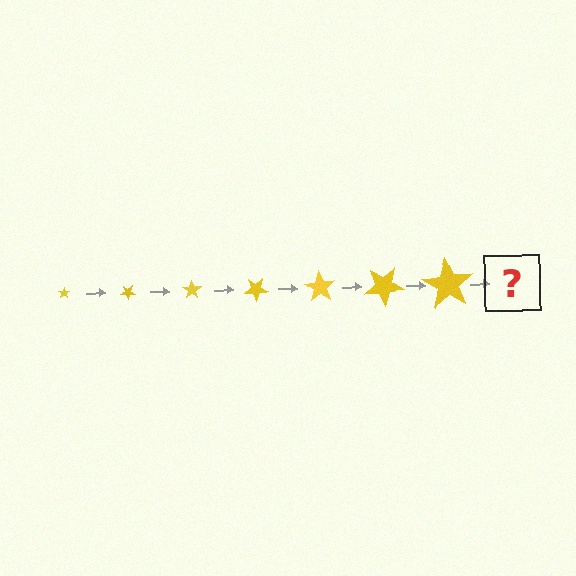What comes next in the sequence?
The next element should be a star, larger than the previous one and rotated 245 degrees from the start.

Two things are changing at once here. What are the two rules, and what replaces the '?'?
The two rules are that the star grows larger each step and it rotates 35 degrees each step. The '?' should be a star, larger than the previous one and rotated 245 degrees from the start.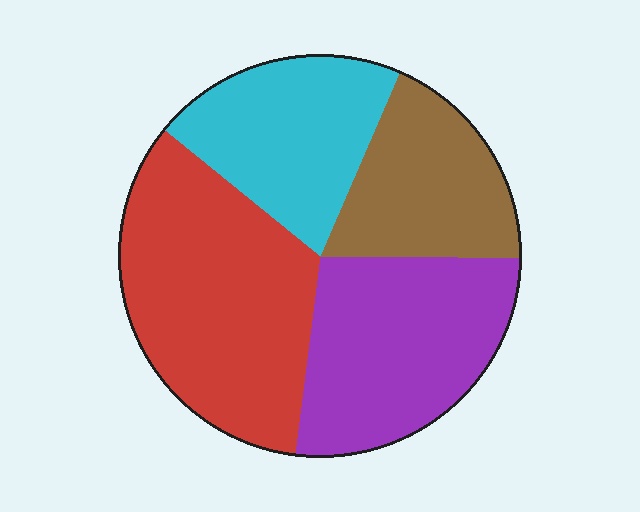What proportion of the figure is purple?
Purple covers about 25% of the figure.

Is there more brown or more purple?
Purple.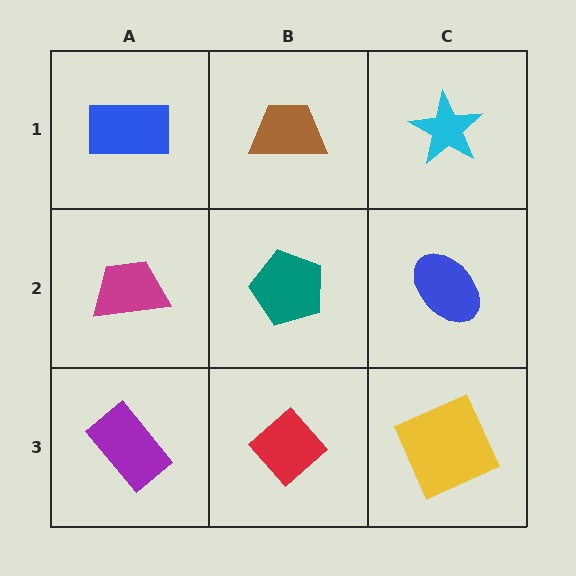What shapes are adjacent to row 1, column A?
A magenta trapezoid (row 2, column A), a brown trapezoid (row 1, column B).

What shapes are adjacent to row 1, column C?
A blue ellipse (row 2, column C), a brown trapezoid (row 1, column B).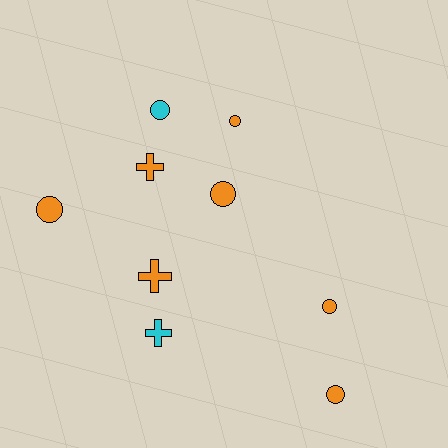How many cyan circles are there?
There is 1 cyan circle.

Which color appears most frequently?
Orange, with 7 objects.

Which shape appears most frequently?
Circle, with 6 objects.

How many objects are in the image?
There are 9 objects.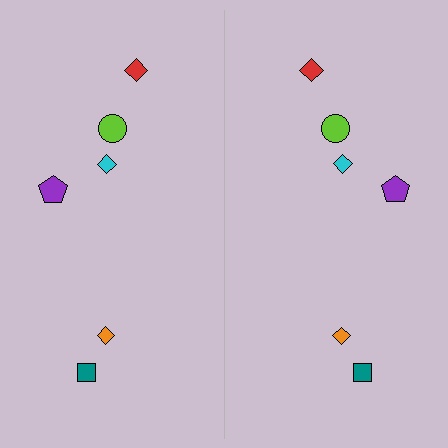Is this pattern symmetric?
Yes, this pattern has bilateral (reflection) symmetry.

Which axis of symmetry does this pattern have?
The pattern has a vertical axis of symmetry running through the center of the image.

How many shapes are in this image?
There are 12 shapes in this image.